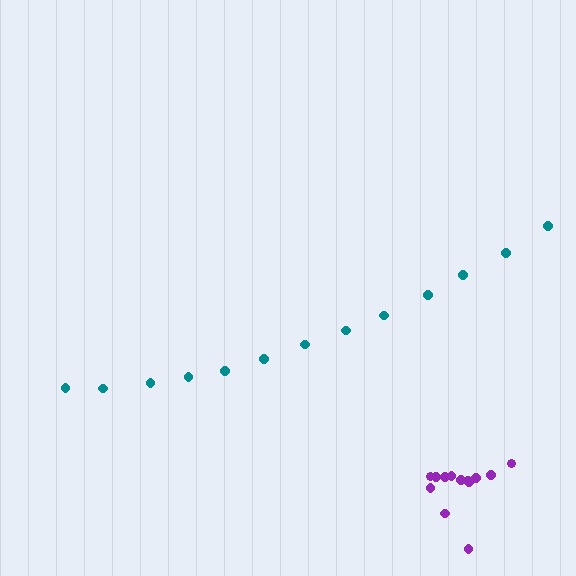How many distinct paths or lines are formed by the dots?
There are 2 distinct paths.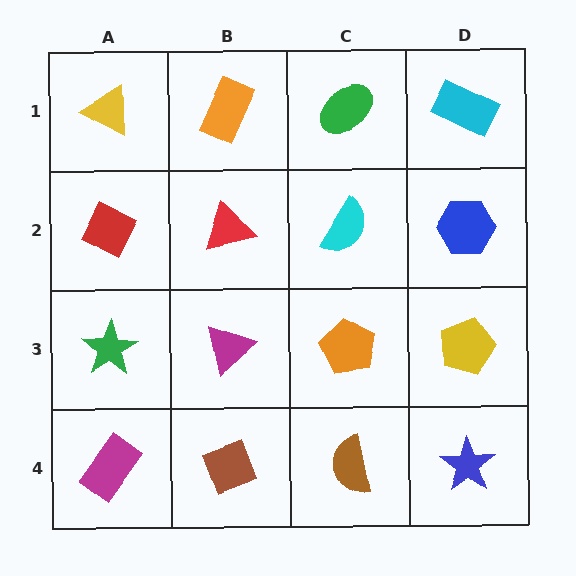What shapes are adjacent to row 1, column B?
A red triangle (row 2, column B), a yellow triangle (row 1, column A), a green ellipse (row 1, column C).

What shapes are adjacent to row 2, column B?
An orange rectangle (row 1, column B), a magenta triangle (row 3, column B), a red diamond (row 2, column A), a cyan semicircle (row 2, column C).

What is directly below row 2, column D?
A yellow pentagon.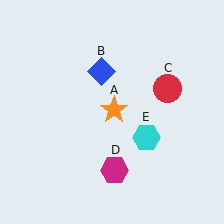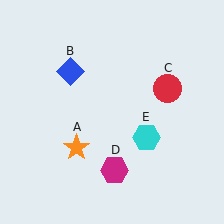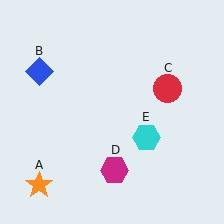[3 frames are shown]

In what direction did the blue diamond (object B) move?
The blue diamond (object B) moved left.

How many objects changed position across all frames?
2 objects changed position: orange star (object A), blue diamond (object B).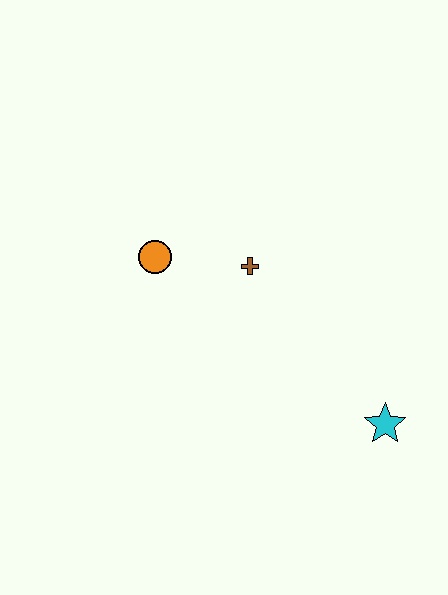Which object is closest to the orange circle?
The brown cross is closest to the orange circle.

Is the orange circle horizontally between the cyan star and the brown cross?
No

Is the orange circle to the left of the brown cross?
Yes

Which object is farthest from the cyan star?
The orange circle is farthest from the cyan star.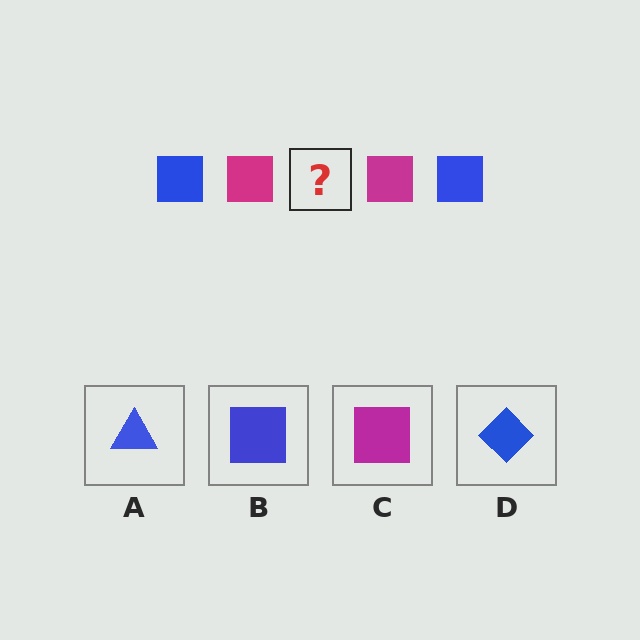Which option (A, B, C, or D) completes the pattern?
B.